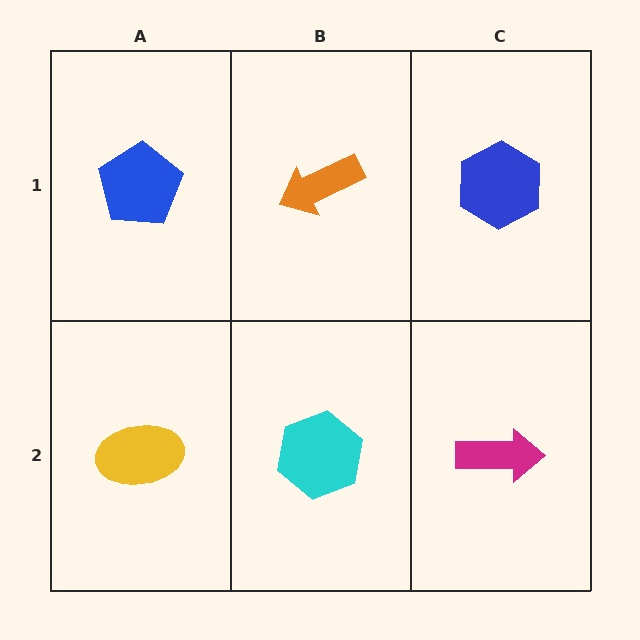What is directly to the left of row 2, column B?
A yellow ellipse.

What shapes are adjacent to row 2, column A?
A blue pentagon (row 1, column A), a cyan hexagon (row 2, column B).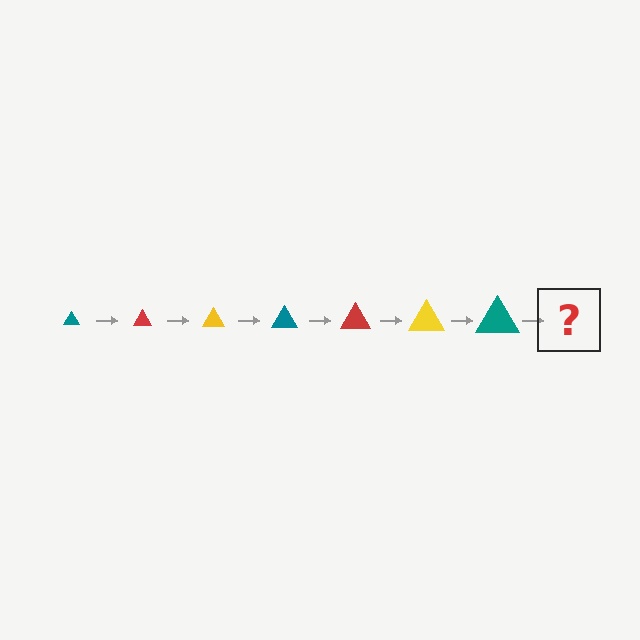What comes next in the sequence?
The next element should be a red triangle, larger than the previous one.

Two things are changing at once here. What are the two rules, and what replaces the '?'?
The two rules are that the triangle grows larger each step and the color cycles through teal, red, and yellow. The '?' should be a red triangle, larger than the previous one.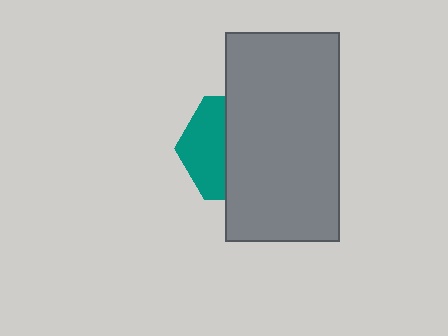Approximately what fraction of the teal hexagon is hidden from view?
Roughly 59% of the teal hexagon is hidden behind the gray rectangle.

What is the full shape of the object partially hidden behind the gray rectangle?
The partially hidden object is a teal hexagon.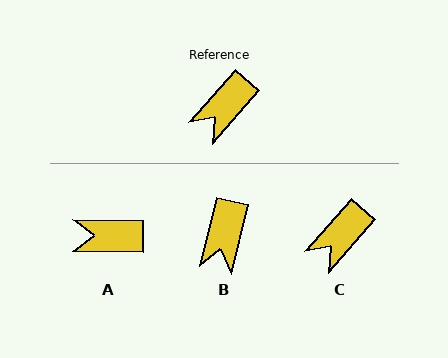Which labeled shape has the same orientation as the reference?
C.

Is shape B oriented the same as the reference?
No, it is off by about 28 degrees.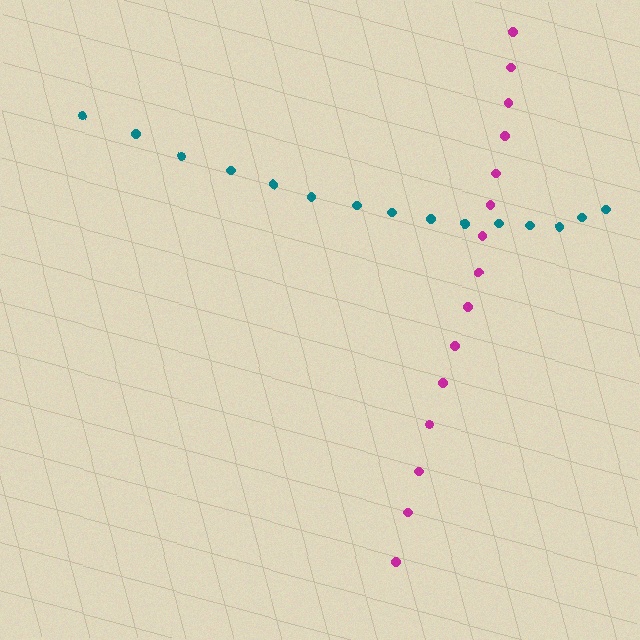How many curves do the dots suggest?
There are 2 distinct paths.